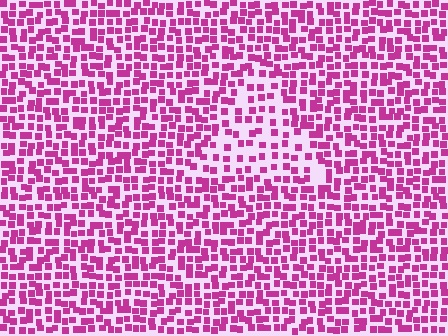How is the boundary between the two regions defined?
The boundary is defined by a change in element density (approximately 1.8x ratio). All elements are the same color, size, and shape.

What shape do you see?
I see a triangle.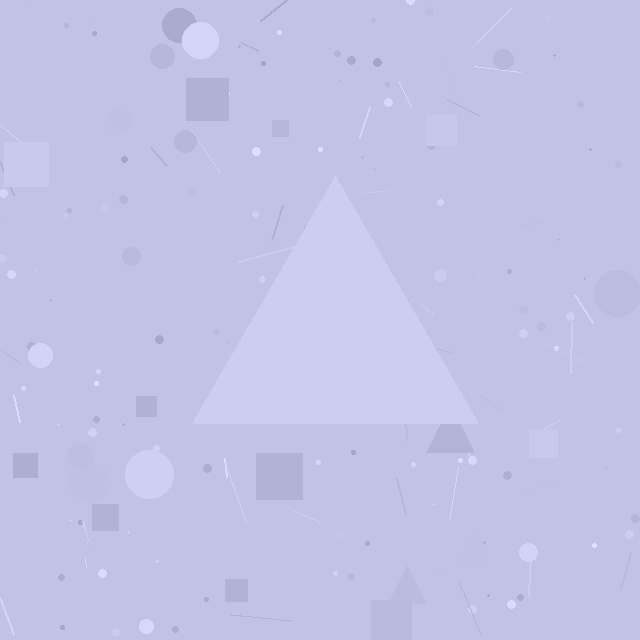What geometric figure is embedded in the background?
A triangle is embedded in the background.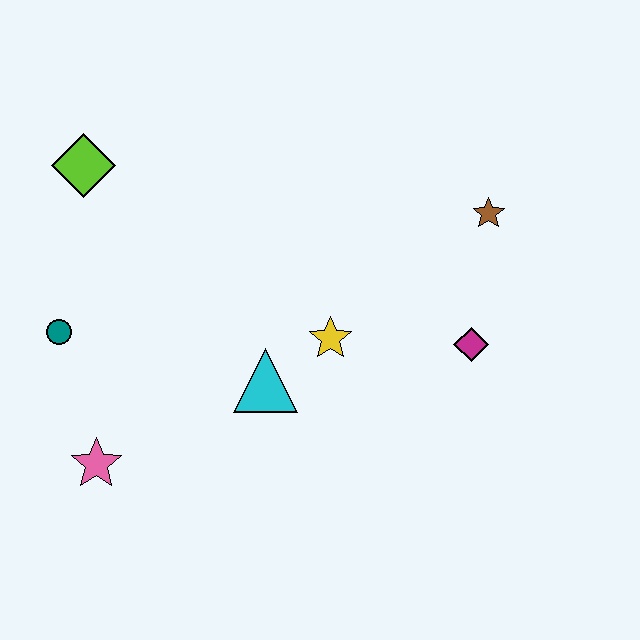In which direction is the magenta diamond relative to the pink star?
The magenta diamond is to the right of the pink star.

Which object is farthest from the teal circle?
The brown star is farthest from the teal circle.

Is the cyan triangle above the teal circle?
No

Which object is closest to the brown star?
The magenta diamond is closest to the brown star.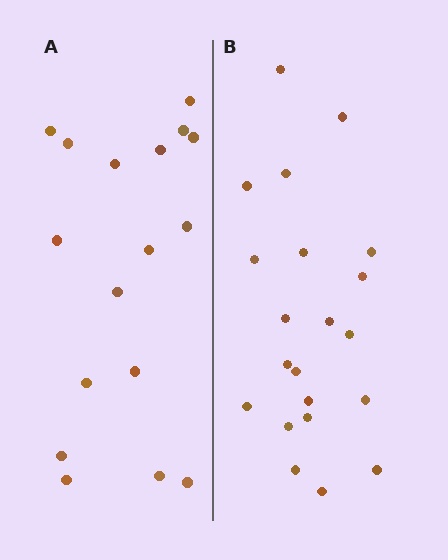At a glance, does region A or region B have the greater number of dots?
Region B (the right region) has more dots.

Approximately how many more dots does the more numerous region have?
Region B has about 4 more dots than region A.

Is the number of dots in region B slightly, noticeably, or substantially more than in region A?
Region B has only slightly more — the two regions are fairly close. The ratio is roughly 1.2 to 1.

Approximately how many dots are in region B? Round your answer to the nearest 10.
About 20 dots. (The exact count is 21, which rounds to 20.)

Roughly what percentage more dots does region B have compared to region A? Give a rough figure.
About 25% more.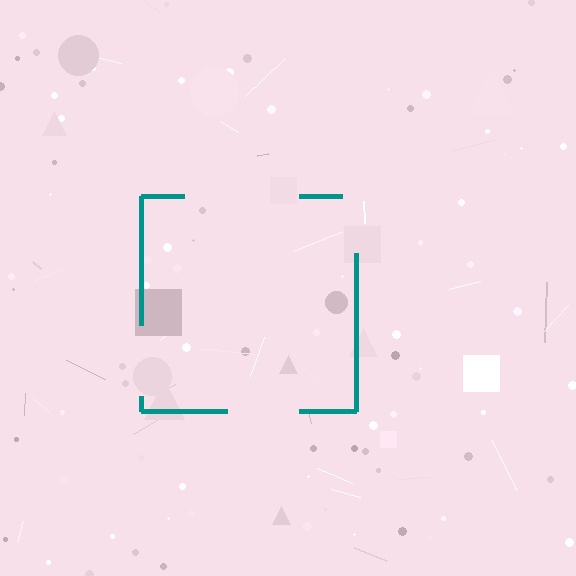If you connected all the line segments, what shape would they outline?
They would outline a square.